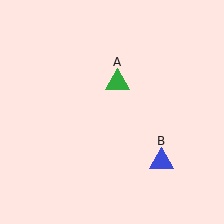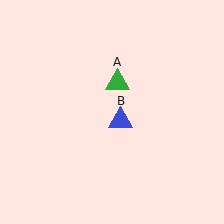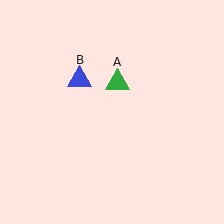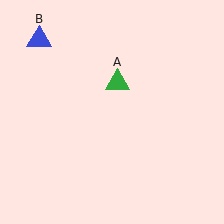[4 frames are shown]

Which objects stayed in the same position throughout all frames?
Green triangle (object A) remained stationary.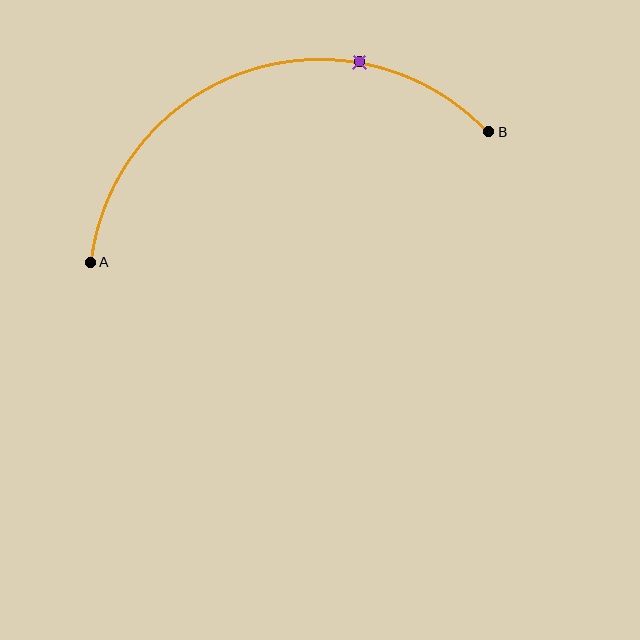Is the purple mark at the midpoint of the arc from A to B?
No. The purple mark lies on the arc but is closer to endpoint B. The arc midpoint would be at the point on the curve equidistant along the arc from both A and B.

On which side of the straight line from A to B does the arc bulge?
The arc bulges above the straight line connecting A and B.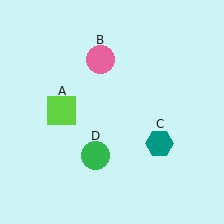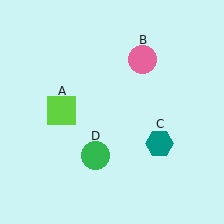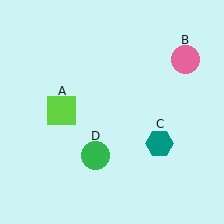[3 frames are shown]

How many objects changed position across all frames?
1 object changed position: pink circle (object B).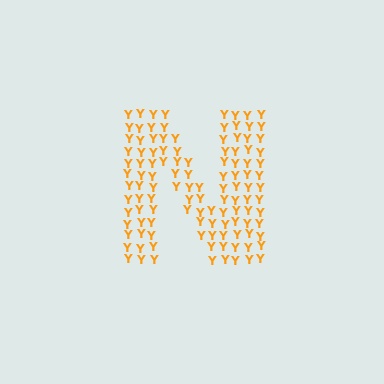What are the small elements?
The small elements are letter Y's.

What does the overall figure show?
The overall figure shows the letter N.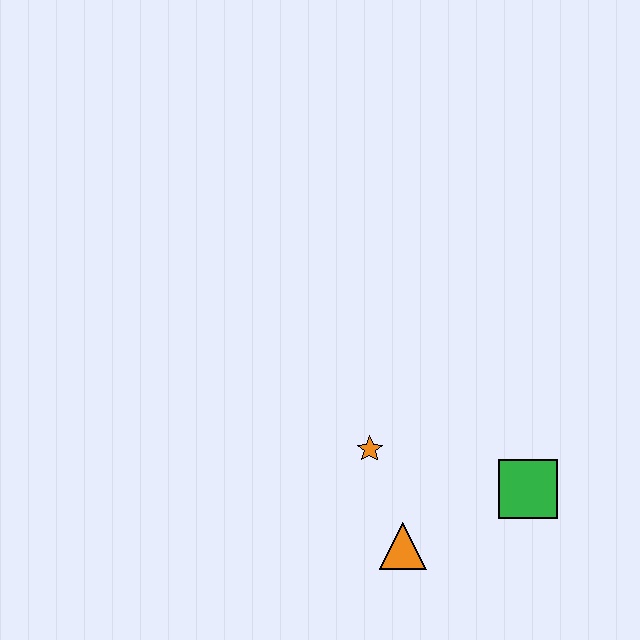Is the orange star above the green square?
Yes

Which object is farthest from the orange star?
The green square is farthest from the orange star.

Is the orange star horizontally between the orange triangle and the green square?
No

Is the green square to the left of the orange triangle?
No